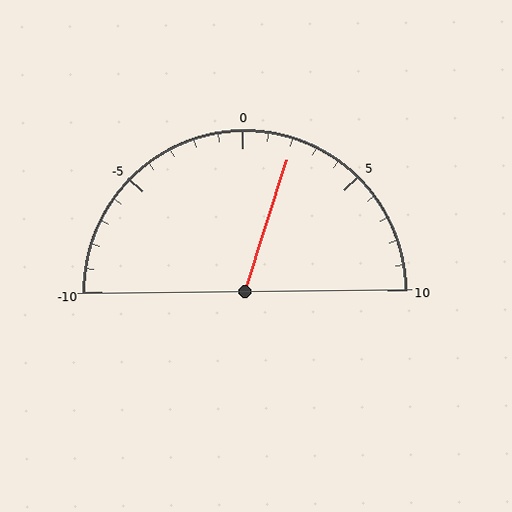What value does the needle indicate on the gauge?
The needle indicates approximately 2.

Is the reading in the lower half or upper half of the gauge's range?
The reading is in the upper half of the range (-10 to 10).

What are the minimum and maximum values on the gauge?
The gauge ranges from -10 to 10.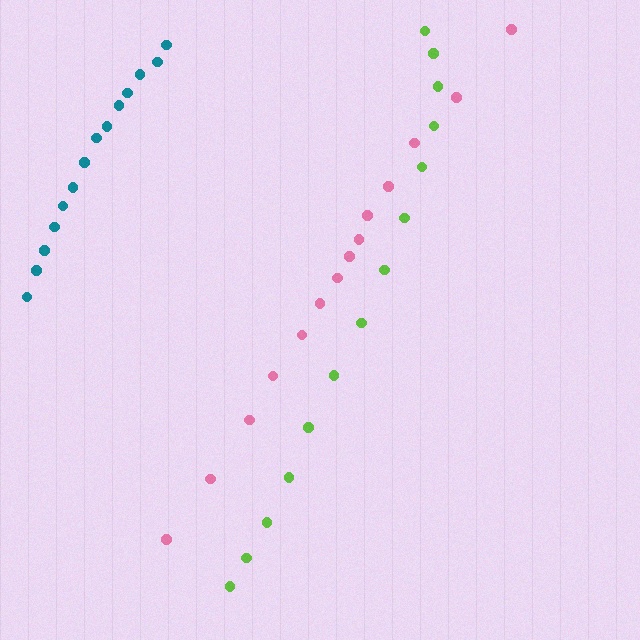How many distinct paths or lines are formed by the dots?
There are 3 distinct paths.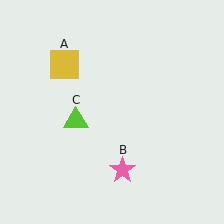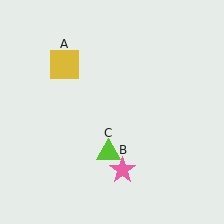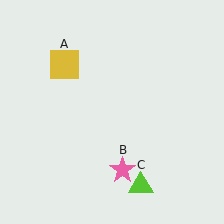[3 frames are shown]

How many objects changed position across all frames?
1 object changed position: lime triangle (object C).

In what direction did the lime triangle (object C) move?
The lime triangle (object C) moved down and to the right.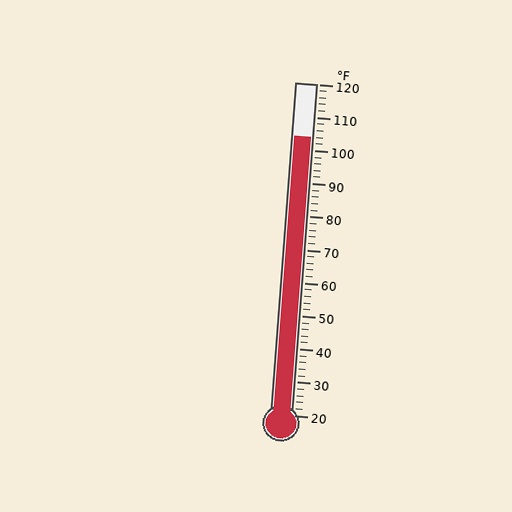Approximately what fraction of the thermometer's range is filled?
The thermometer is filled to approximately 85% of its range.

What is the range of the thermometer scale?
The thermometer scale ranges from 20°F to 120°F.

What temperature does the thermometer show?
The thermometer shows approximately 104°F.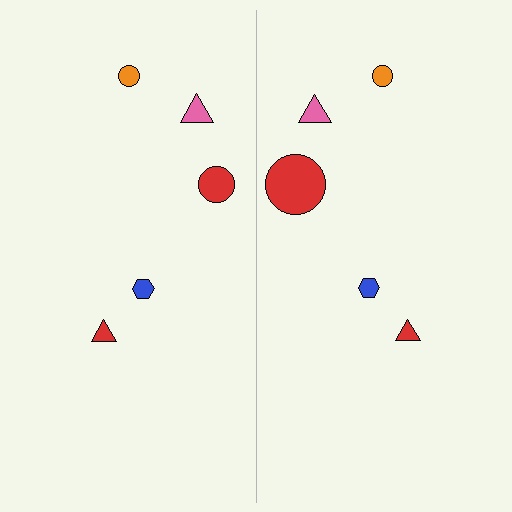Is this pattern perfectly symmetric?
No, the pattern is not perfectly symmetric. The red circle on the right side has a different size than its mirror counterpart.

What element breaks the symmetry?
The red circle on the right side has a different size than its mirror counterpart.